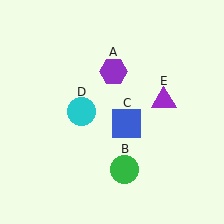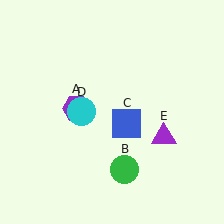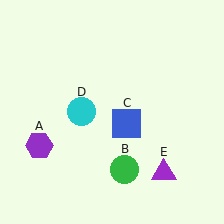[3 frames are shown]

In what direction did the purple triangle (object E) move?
The purple triangle (object E) moved down.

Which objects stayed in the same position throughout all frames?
Green circle (object B) and blue square (object C) and cyan circle (object D) remained stationary.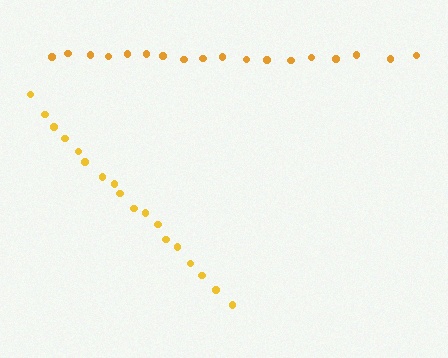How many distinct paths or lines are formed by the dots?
There are 2 distinct paths.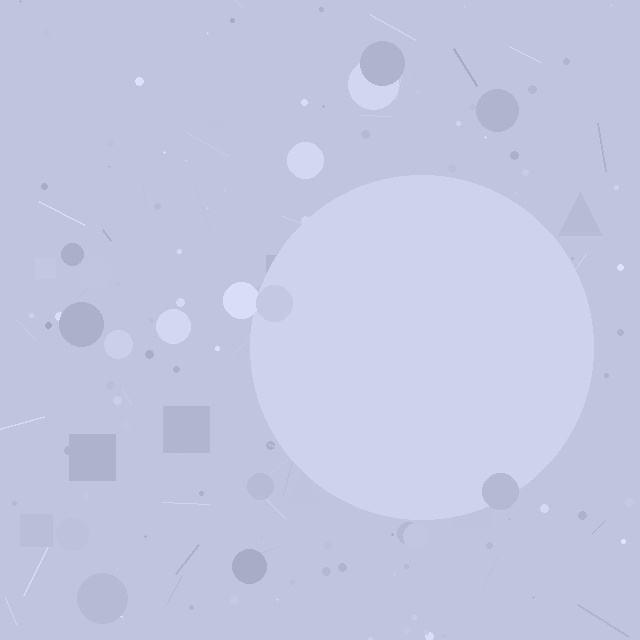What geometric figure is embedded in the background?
A circle is embedded in the background.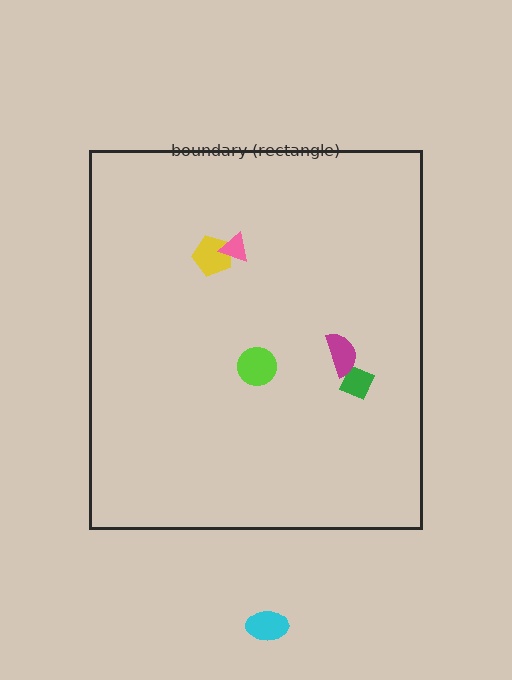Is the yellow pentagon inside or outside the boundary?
Inside.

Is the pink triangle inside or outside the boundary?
Inside.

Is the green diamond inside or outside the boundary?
Inside.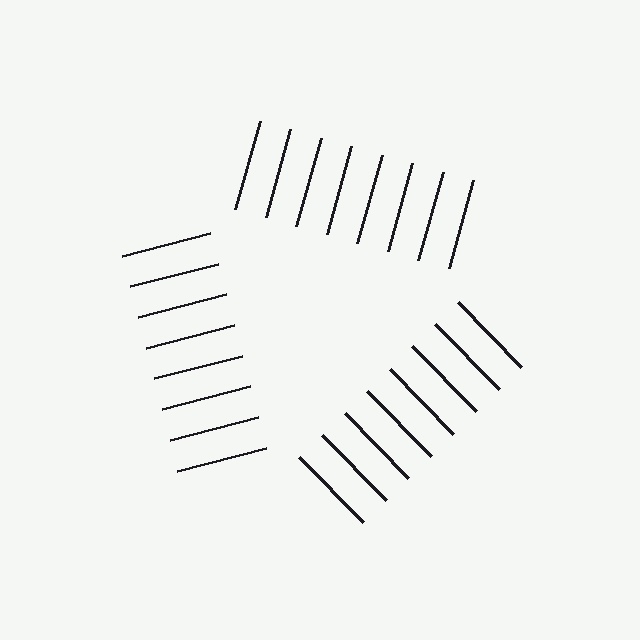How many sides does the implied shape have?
3 sides — the line-ends trace a triangle.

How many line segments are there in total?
24 — 8 along each of the 3 edges.